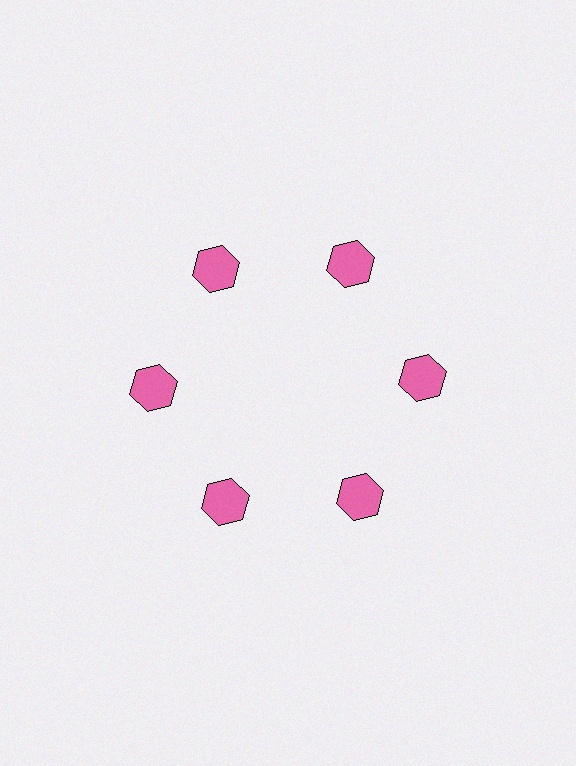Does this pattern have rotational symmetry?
Yes, this pattern has 6-fold rotational symmetry. It looks the same after rotating 60 degrees around the center.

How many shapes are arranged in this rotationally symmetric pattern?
There are 6 shapes, arranged in 6 groups of 1.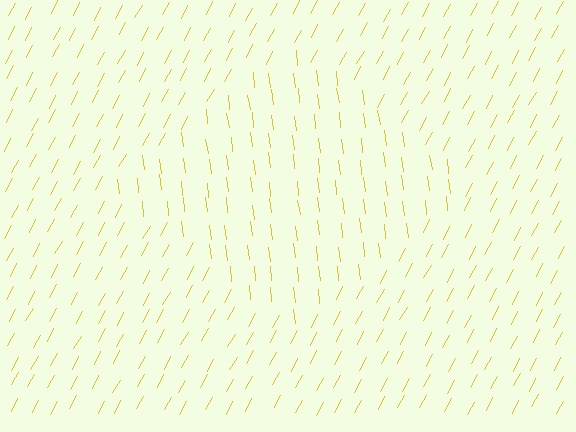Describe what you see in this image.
The image is filled with small yellow line segments. A diamond region in the image has lines oriented differently from the surrounding lines, creating a visible texture boundary.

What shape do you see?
I see a diamond.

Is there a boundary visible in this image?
Yes, there is a texture boundary formed by a change in line orientation.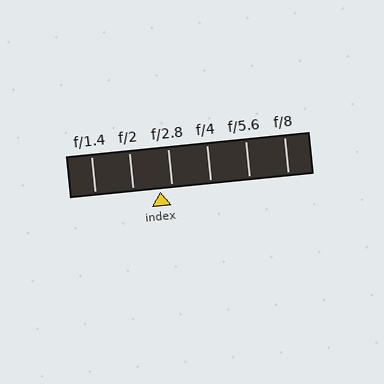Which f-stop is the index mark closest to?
The index mark is closest to f/2.8.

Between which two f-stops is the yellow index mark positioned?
The index mark is between f/2 and f/2.8.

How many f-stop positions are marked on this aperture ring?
There are 6 f-stop positions marked.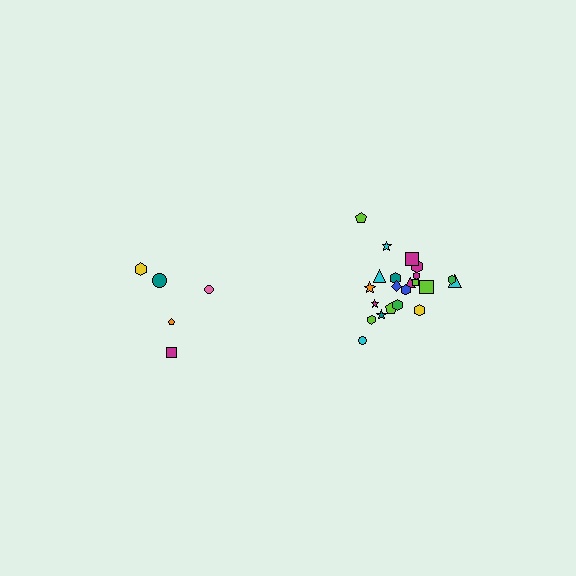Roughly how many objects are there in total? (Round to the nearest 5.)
Roughly 25 objects in total.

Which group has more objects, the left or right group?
The right group.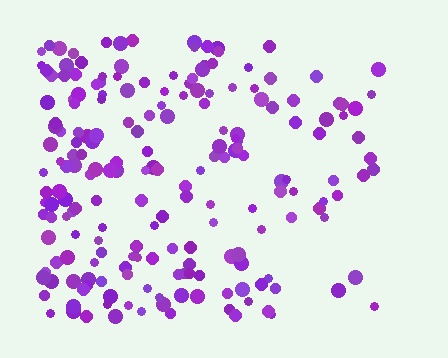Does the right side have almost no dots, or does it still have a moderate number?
Still a moderate number, just noticeably fewer than the left.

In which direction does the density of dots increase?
From right to left, with the left side densest.